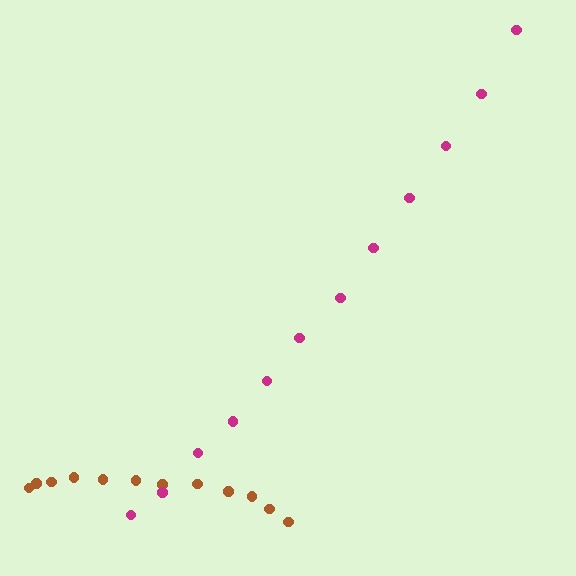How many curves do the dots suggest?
There are 2 distinct paths.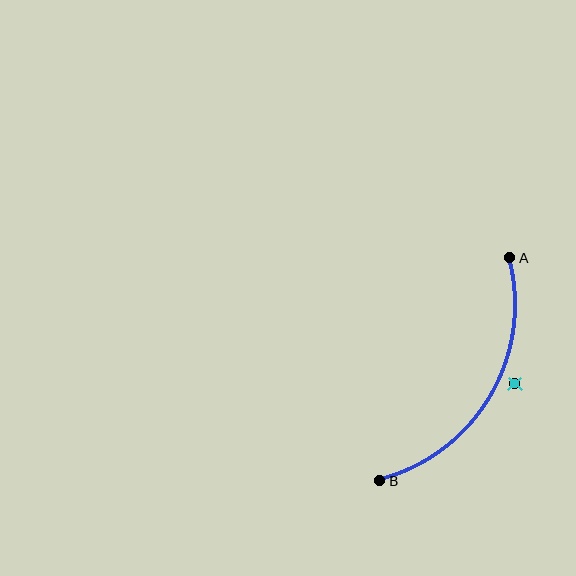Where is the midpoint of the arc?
The arc midpoint is the point on the curve farthest from the straight line joining A and B. It sits to the right of that line.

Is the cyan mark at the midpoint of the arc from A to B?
No — the cyan mark does not lie on the arc at all. It sits slightly outside the curve.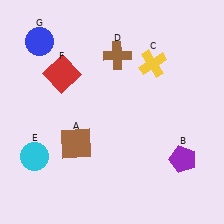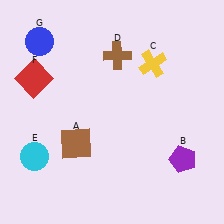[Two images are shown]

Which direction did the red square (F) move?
The red square (F) moved left.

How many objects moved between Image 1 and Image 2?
1 object moved between the two images.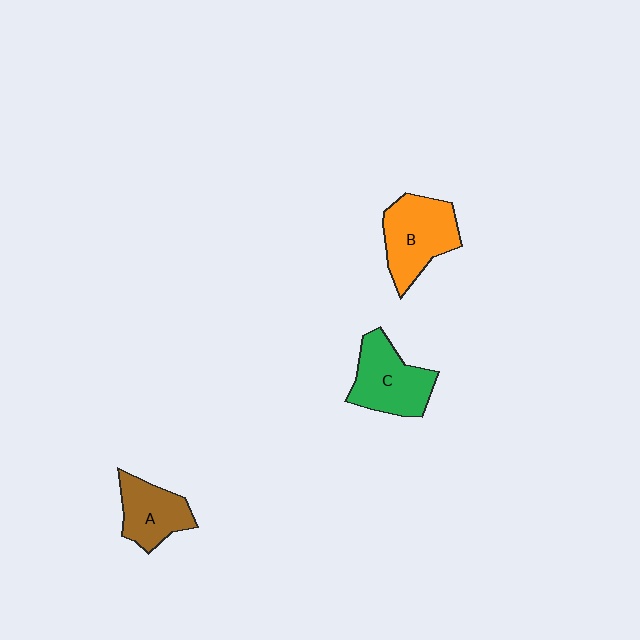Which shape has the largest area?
Shape B (orange).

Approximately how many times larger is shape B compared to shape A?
Approximately 1.3 times.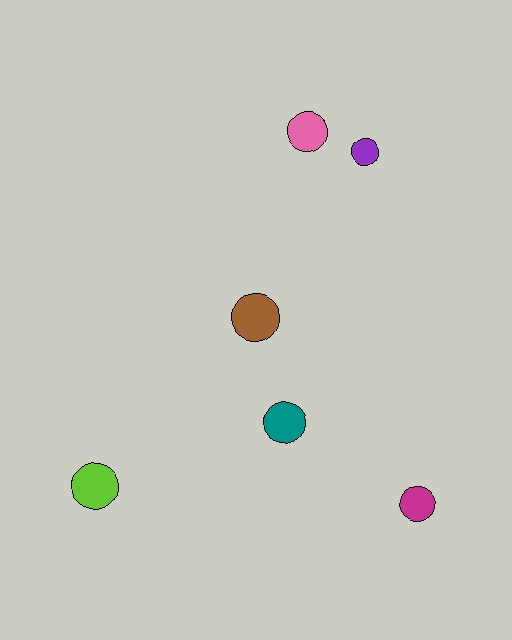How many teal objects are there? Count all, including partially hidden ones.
There is 1 teal object.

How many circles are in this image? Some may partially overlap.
There are 6 circles.